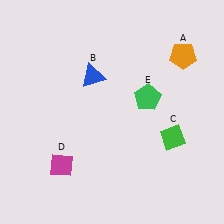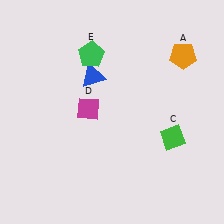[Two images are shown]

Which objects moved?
The objects that moved are: the magenta diamond (D), the green pentagon (E).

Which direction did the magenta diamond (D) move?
The magenta diamond (D) moved up.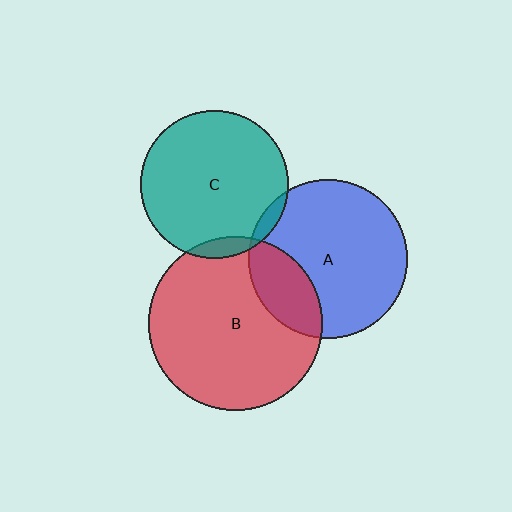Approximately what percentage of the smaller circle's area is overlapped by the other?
Approximately 25%.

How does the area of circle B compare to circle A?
Approximately 1.2 times.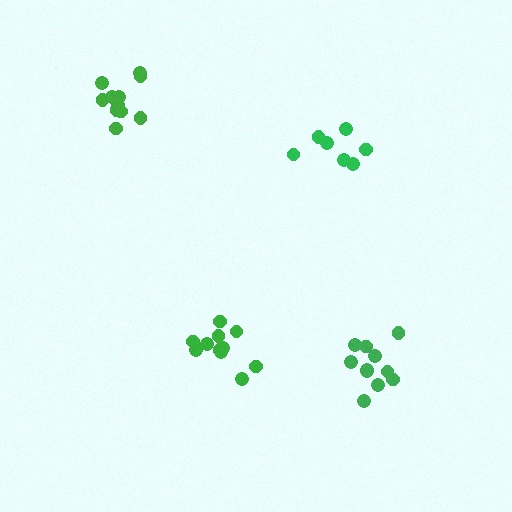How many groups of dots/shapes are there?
There are 4 groups.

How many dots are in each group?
Group 1: 11 dots, Group 2: 11 dots, Group 3: 11 dots, Group 4: 7 dots (40 total).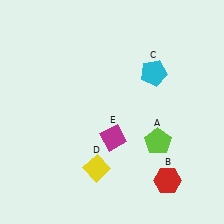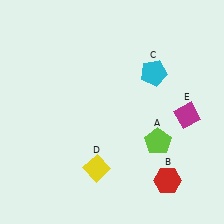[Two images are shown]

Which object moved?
The magenta diamond (E) moved right.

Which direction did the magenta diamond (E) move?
The magenta diamond (E) moved right.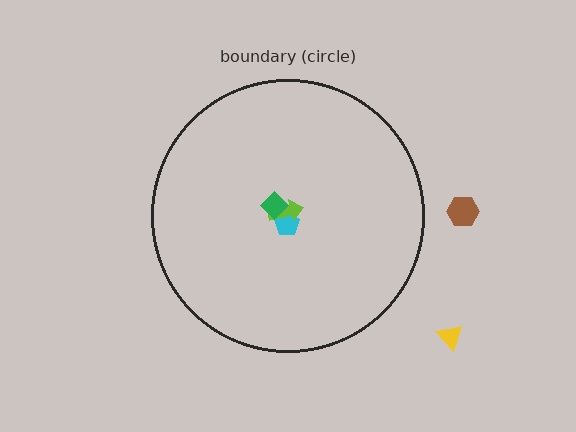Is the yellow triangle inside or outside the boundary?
Outside.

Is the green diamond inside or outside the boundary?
Inside.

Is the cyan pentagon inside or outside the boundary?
Inside.